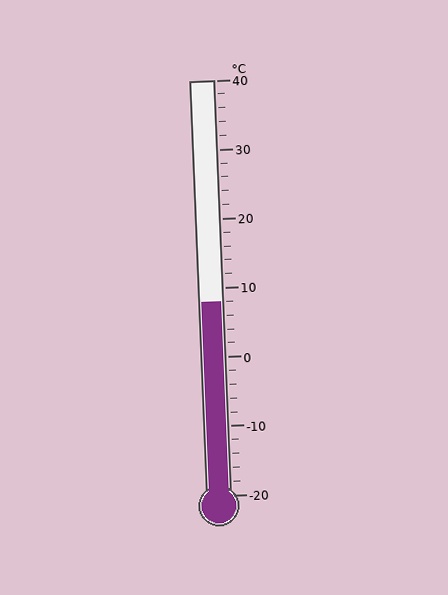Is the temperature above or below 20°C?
The temperature is below 20°C.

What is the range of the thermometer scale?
The thermometer scale ranges from -20°C to 40°C.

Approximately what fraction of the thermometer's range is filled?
The thermometer is filled to approximately 45% of its range.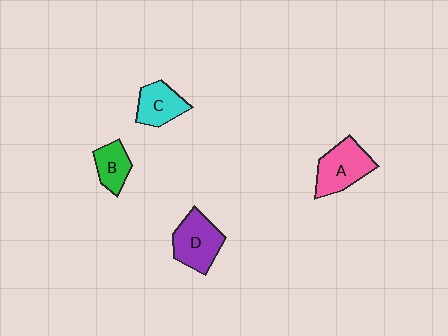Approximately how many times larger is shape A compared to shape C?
Approximately 1.3 times.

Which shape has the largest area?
Shape A (pink).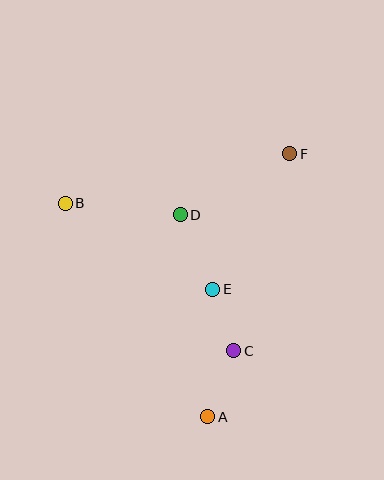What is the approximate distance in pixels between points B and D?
The distance between B and D is approximately 116 pixels.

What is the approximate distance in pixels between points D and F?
The distance between D and F is approximately 125 pixels.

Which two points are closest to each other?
Points C and E are closest to each other.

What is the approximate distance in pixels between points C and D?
The distance between C and D is approximately 146 pixels.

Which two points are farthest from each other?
Points A and F are farthest from each other.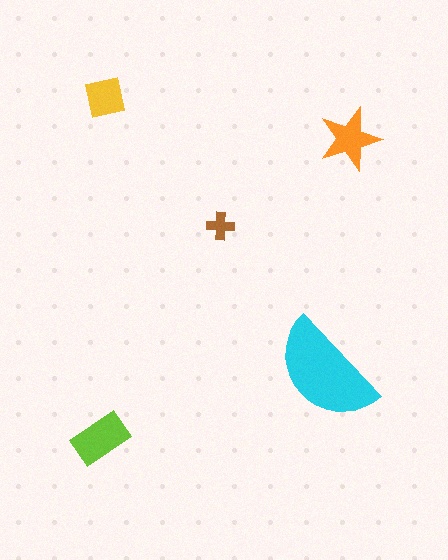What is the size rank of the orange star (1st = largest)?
3rd.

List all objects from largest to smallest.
The cyan semicircle, the lime rectangle, the orange star, the yellow square, the brown cross.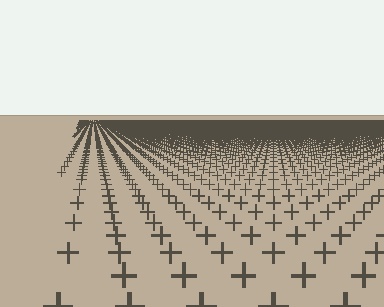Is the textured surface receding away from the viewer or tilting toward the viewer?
The surface is receding away from the viewer. Texture elements get smaller and denser toward the top.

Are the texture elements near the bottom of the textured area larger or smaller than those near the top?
Larger. Near the bottom, elements are closer to the viewer and appear at a bigger on-screen size.